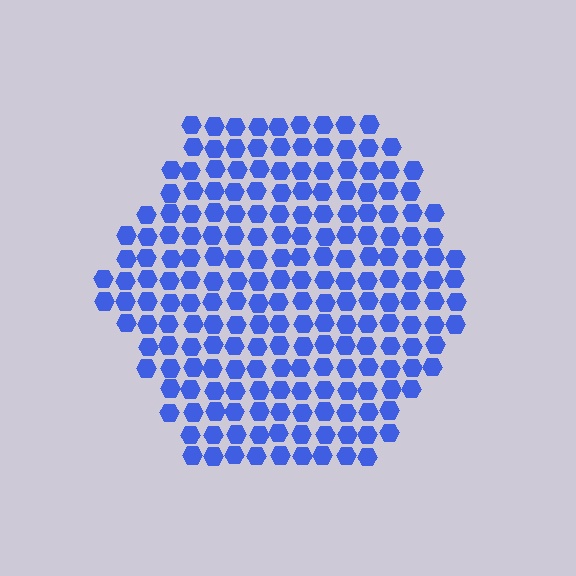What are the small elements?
The small elements are hexagons.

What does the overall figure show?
The overall figure shows a hexagon.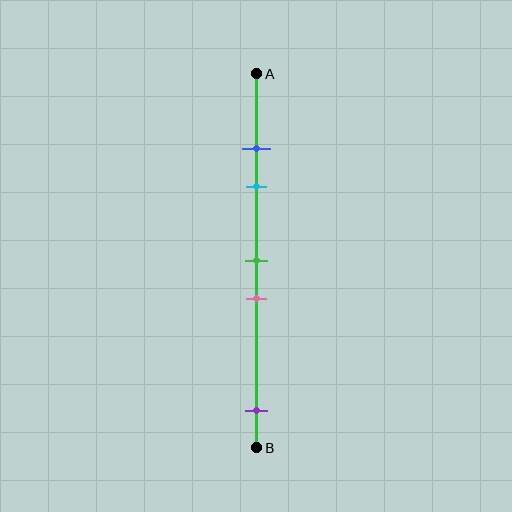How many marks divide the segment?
There are 5 marks dividing the segment.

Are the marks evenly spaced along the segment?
No, the marks are not evenly spaced.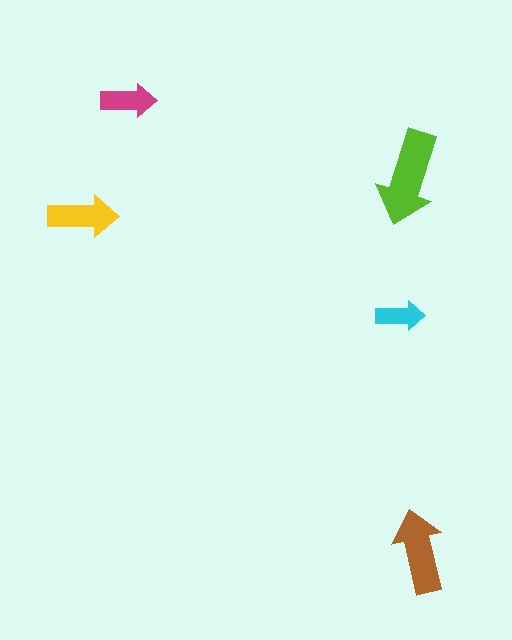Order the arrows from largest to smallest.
the lime one, the brown one, the yellow one, the magenta one, the cyan one.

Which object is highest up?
The magenta arrow is topmost.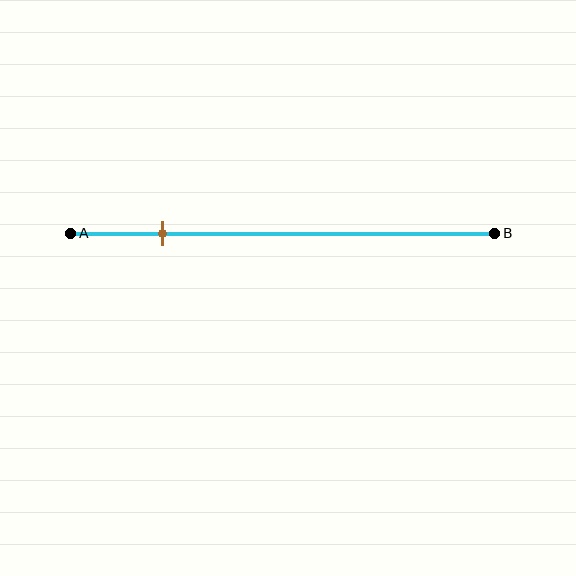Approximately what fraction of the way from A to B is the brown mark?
The brown mark is approximately 20% of the way from A to B.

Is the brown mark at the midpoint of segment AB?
No, the mark is at about 20% from A, not at the 50% midpoint.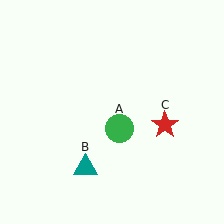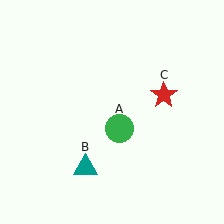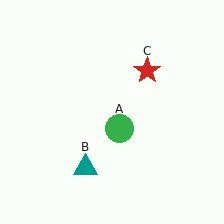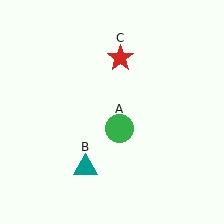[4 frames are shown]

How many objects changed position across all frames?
1 object changed position: red star (object C).